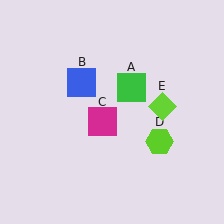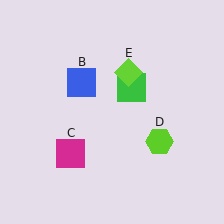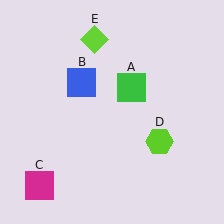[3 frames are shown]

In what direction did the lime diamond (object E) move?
The lime diamond (object E) moved up and to the left.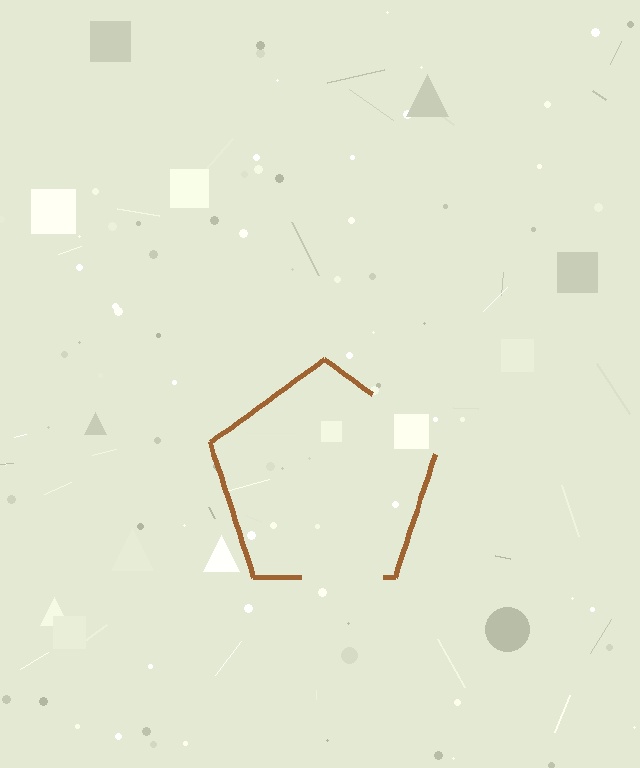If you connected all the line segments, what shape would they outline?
They would outline a pentagon.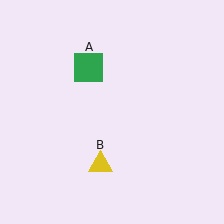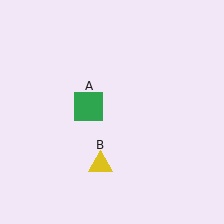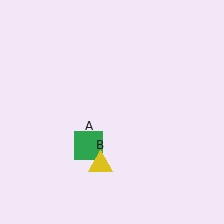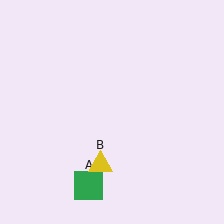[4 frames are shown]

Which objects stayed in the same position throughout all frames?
Yellow triangle (object B) remained stationary.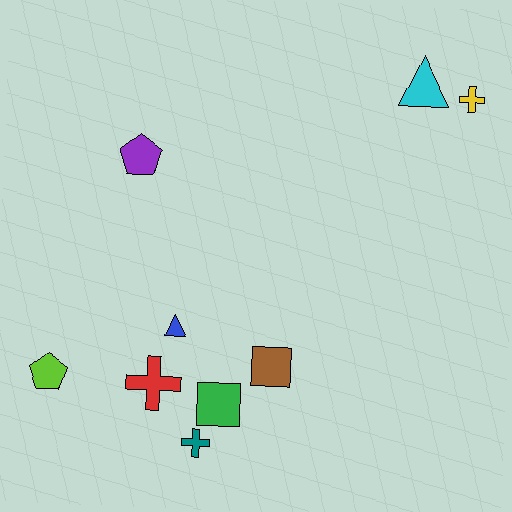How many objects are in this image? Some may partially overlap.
There are 9 objects.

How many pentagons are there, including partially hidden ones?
There are 2 pentagons.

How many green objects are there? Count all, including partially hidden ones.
There is 1 green object.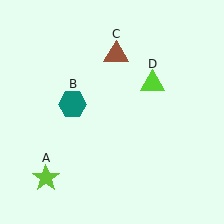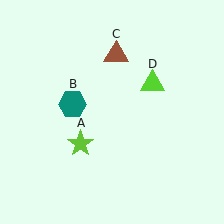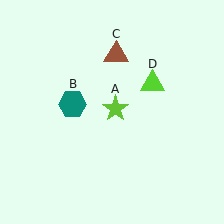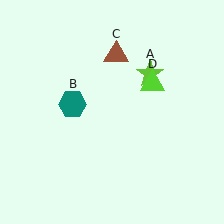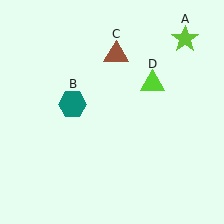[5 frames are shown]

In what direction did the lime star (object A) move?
The lime star (object A) moved up and to the right.